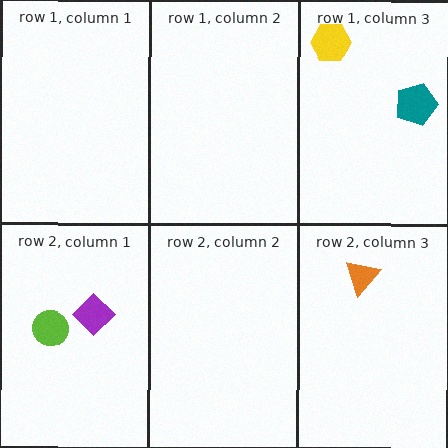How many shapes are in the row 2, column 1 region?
2.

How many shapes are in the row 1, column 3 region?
2.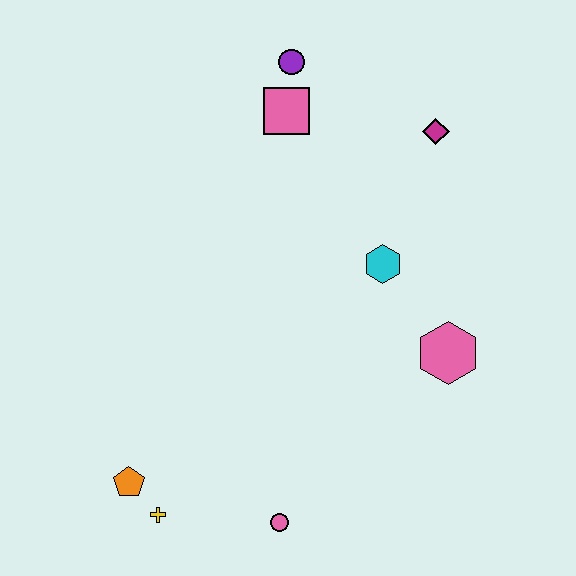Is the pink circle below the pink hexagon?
Yes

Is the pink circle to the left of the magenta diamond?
Yes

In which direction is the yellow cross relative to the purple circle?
The yellow cross is below the purple circle.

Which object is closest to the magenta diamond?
The cyan hexagon is closest to the magenta diamond.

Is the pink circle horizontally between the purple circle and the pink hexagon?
No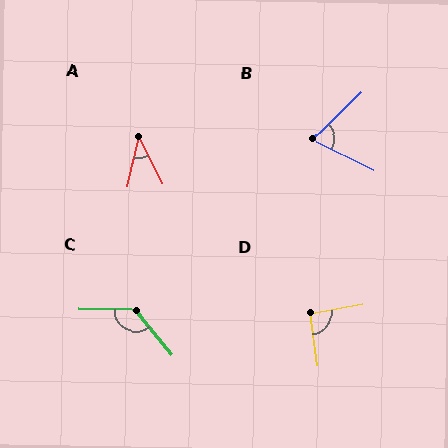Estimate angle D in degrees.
Approximately 92 degrees.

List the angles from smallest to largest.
A (39°), B (71°), D (92°), C (130°).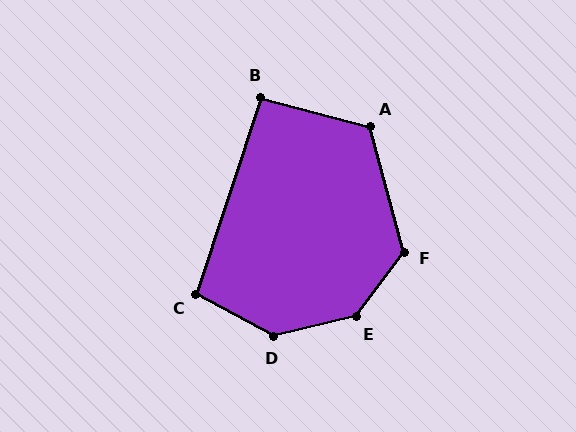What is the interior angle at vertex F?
Approximately 128 degrees (obtuse).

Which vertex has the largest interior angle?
E, at approximately 140 degrees.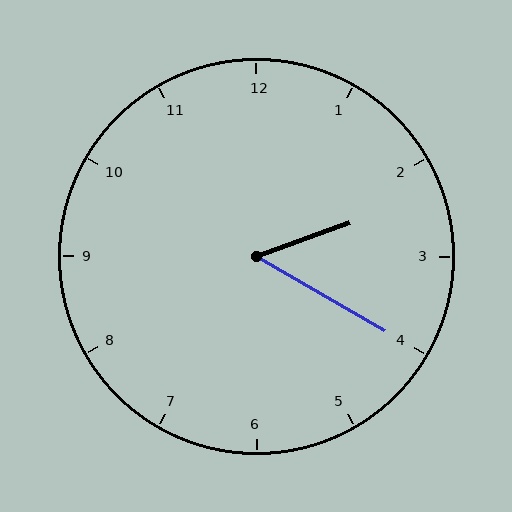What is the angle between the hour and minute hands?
Approximately 50 degrees.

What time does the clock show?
2:20.